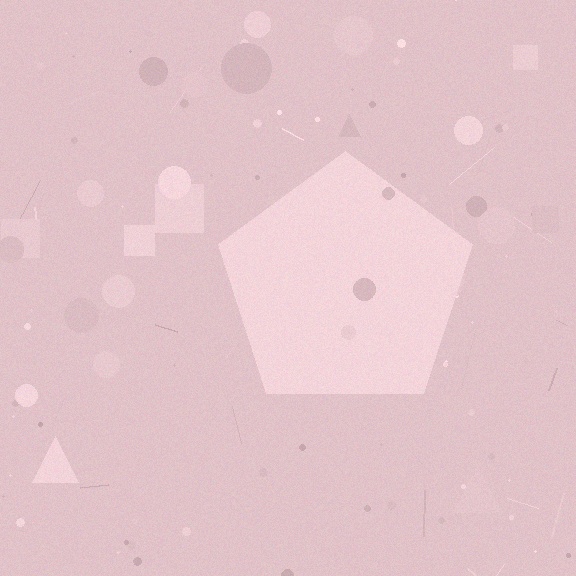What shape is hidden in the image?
A pentagon is hidden in the image.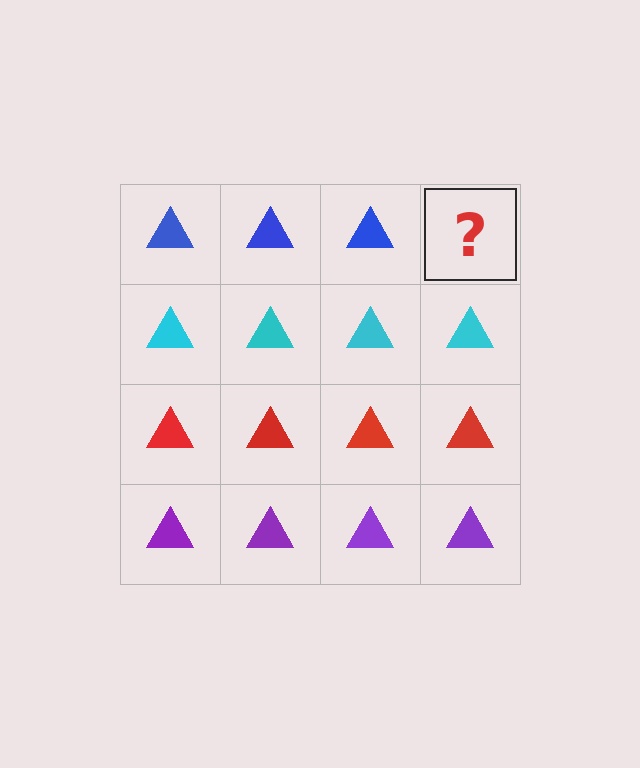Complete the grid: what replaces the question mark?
The question mark should be replaced with a blue triangle.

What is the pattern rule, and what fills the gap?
The rule is that each row has a consistent color. The gap should be filled with a blue triangle.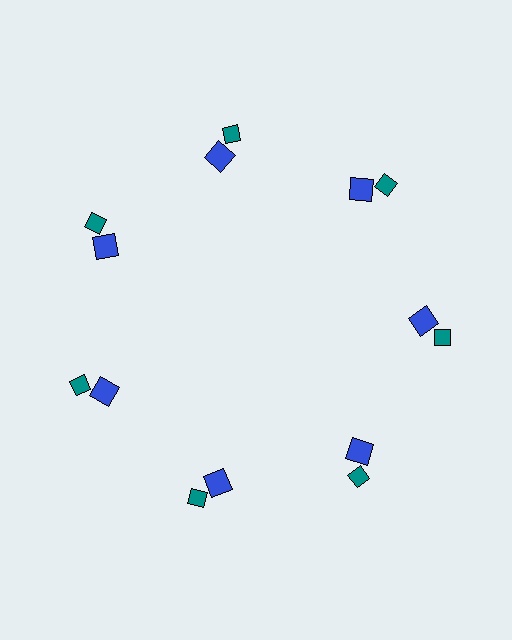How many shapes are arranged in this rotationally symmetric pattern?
There are 14 shapes, arranged in 7 groups of 2.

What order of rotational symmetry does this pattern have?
This pattern has 7-fold rotational symmetry.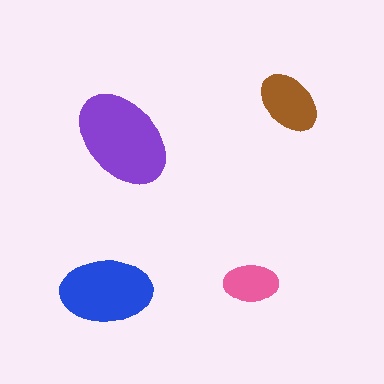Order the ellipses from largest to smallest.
the purple one, the blue one, the brown one, the pink one.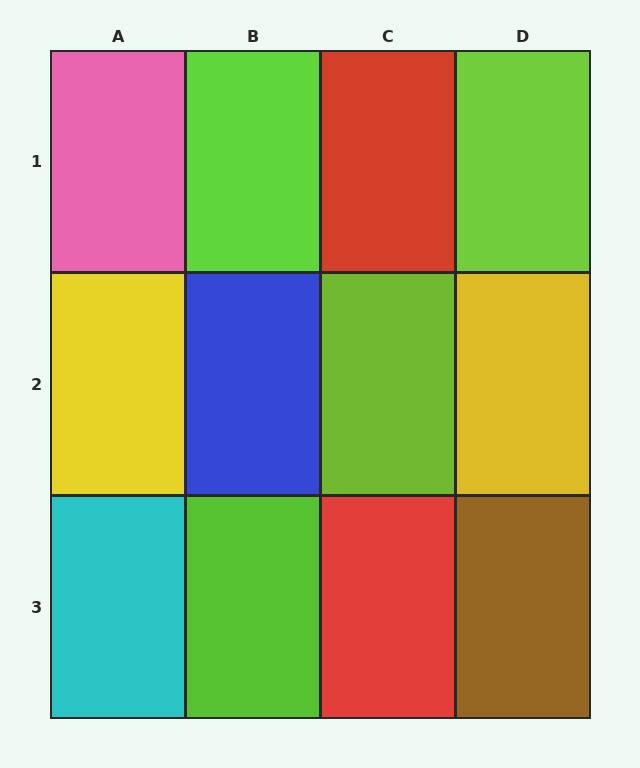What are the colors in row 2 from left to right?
Yellow, blue, lime, yellow.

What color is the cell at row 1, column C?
Red.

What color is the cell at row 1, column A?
Pink.